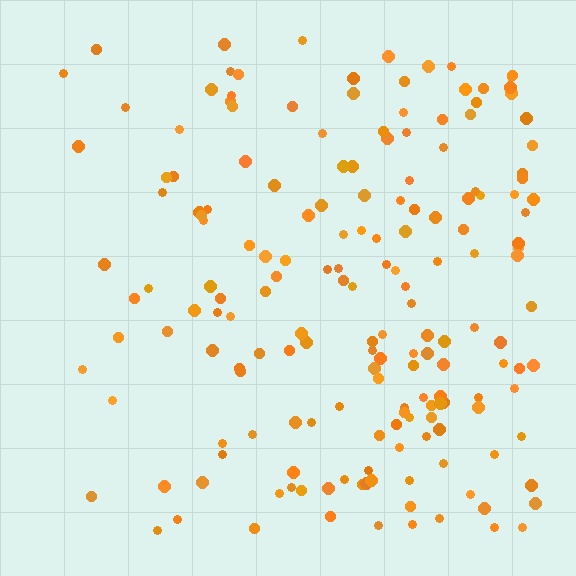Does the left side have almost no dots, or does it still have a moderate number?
Still a moderate number, just noticeably fewer than the right.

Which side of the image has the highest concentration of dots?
The right.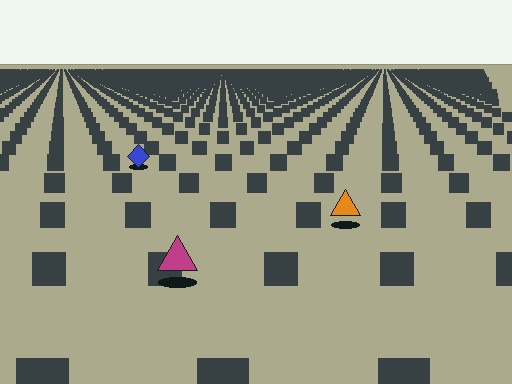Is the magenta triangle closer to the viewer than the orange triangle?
Yes. The magenta triangle is closer — you can tell from the texture gradient: the ground texture is coarser near it.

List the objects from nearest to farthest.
From nearest to farthest: the magenta triangle, the orange triangle, the blue diamond.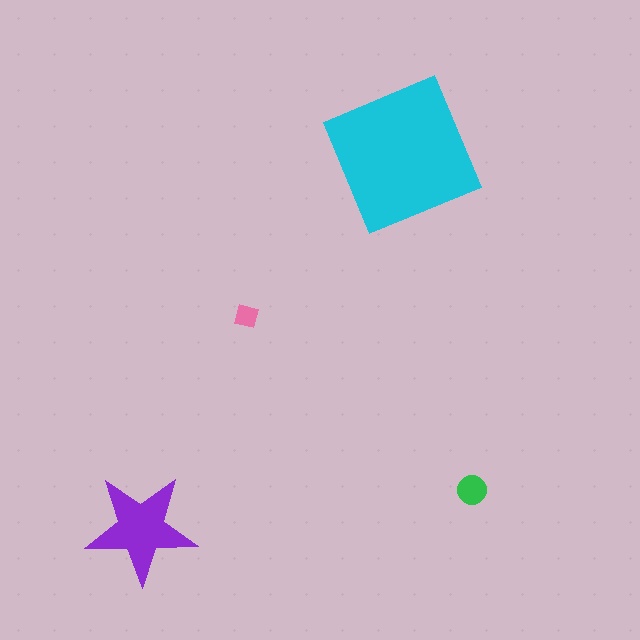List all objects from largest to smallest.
The cyan square, the purple star, the green circle, the pink square.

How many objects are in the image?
There are 4 objects in the image.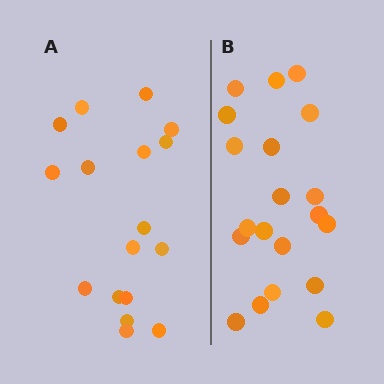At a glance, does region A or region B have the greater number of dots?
Region B (the right region) has more dots.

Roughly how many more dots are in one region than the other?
Region B has just a few more — roughly 2 or 3 more dots than region A.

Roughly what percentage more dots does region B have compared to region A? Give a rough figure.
About 20% more.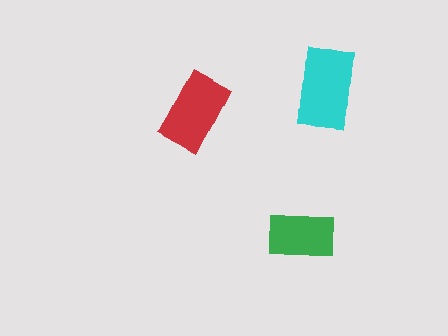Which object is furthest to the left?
The red rectangle is leftmost.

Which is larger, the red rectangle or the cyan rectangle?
The cyan one.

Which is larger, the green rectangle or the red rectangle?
The red one.